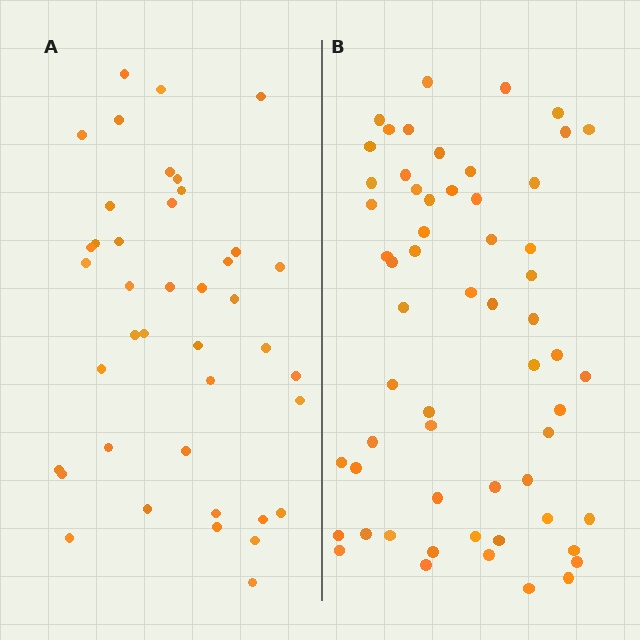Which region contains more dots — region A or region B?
Region B (the right region) has more dots.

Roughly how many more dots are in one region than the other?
Region B has approximately 20 more dots than region A.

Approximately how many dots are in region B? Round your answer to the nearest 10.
About 60 dots. (The exact count is 59, which rounds to 60.)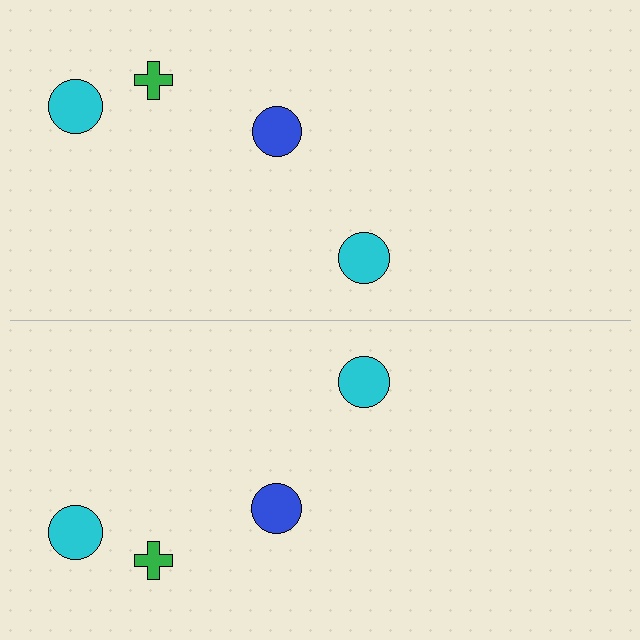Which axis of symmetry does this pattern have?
The pattern has a horizontal axis of symmetry running through the center of the image.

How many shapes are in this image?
There are 8 shapes in this image.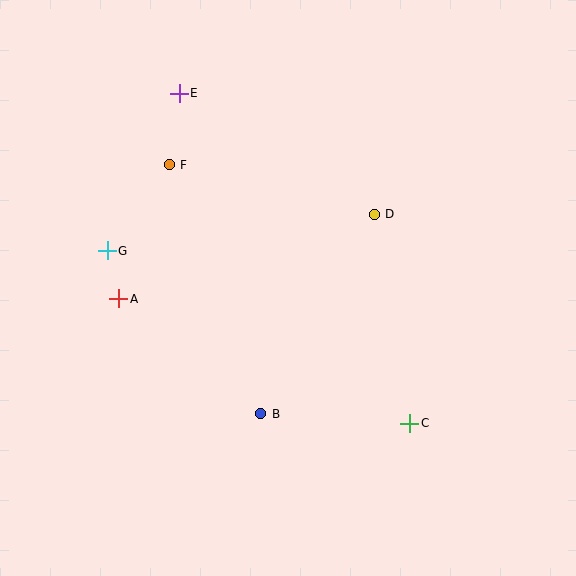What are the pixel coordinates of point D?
Point D is at (374, 214).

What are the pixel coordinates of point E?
Point E is at (179, 93).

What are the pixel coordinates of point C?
Point C is at (410, 423).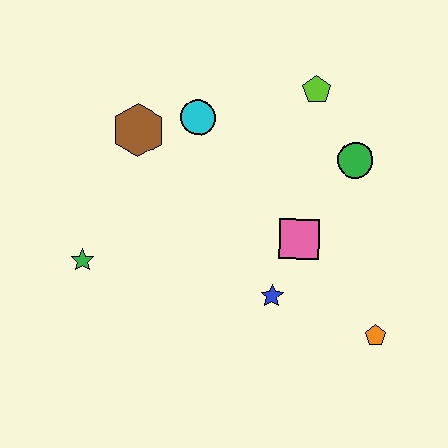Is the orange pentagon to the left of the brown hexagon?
No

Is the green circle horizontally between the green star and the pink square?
No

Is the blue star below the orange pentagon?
No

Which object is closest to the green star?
The brown hexagon is closest to the green star.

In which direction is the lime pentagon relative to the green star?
The lime pentagon is to the right of the green star.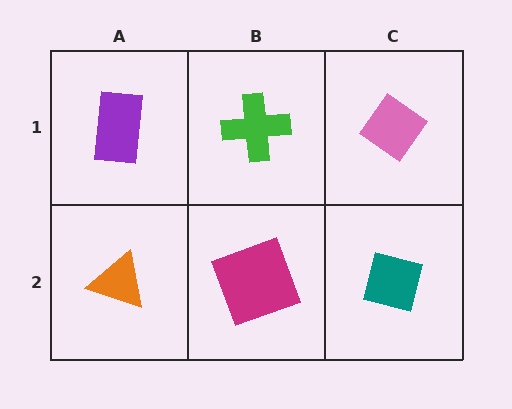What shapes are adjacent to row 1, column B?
A magenta square (row 2, column B), a purple rectangle (row 1, column A), a pink diamond (row 1, column C).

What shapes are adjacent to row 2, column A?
A purple rectangle (row 1, column A), a magenta square (row 2, column B).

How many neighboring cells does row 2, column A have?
2.